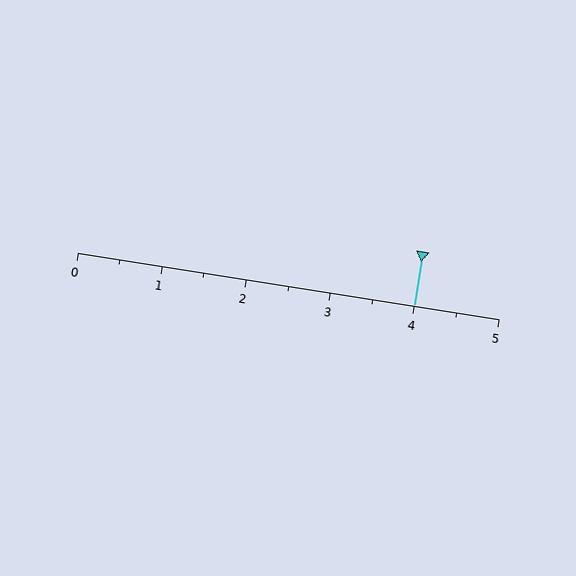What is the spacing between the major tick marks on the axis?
The major ticks are spaced 1 apart.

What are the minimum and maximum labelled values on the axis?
The axis runs from 0 to 5.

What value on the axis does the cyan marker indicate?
The marker indicates approximately 4.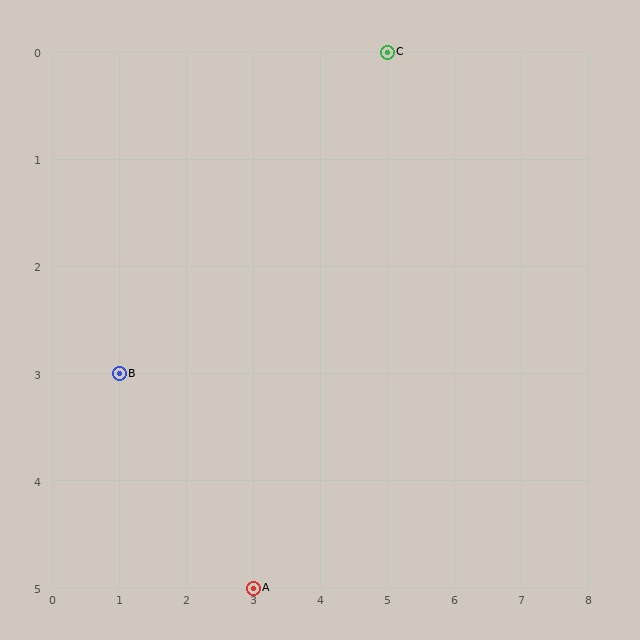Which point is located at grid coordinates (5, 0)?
Point C is at (5, 0).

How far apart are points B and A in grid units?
Points B and A are 2 columns and 2 rows apart (about 2.8 grid units diagonally).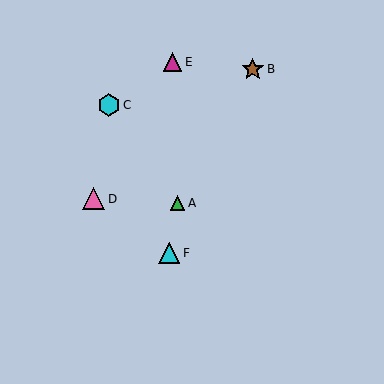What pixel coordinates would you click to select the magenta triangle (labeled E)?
Click at (173, 62) to select the magenta triangle E.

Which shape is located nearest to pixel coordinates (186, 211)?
The green triangle (labeled A) at (177, 203) is nearest to that location.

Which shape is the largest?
The cyan hexagon (labeled C) is the largest.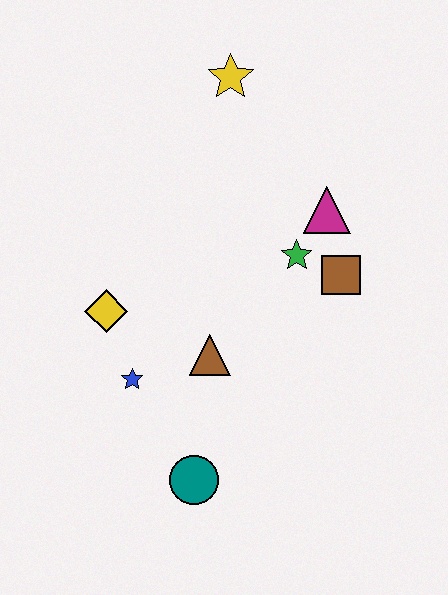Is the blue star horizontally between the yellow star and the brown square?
No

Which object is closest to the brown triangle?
The blue star is closest to the brown triangle.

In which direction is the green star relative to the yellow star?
The green star is below the yellow star.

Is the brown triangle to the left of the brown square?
Yes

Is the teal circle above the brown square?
No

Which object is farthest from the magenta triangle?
The teal circle is farthest from the magenta triangle.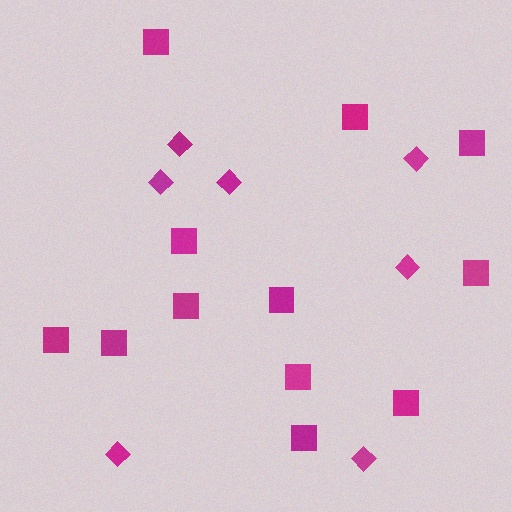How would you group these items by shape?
There are 2 groups: one group of squares (12) and one group of diamonds (7).